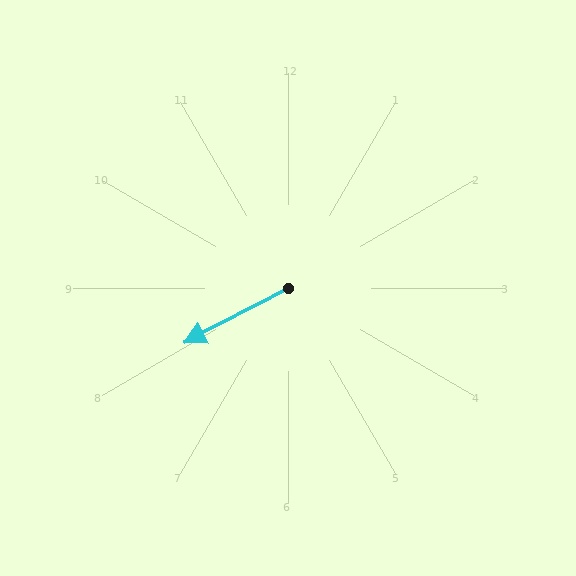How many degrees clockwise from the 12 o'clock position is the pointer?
Approximately 242 degrees.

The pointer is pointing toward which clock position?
Roughly 8 o'clock.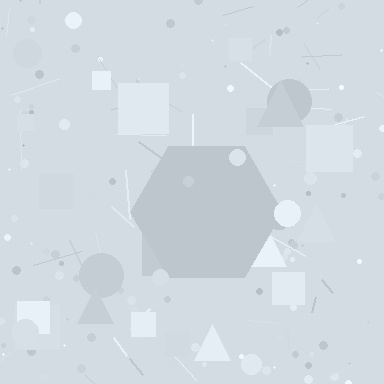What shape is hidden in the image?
A hexagon is hidden in the image.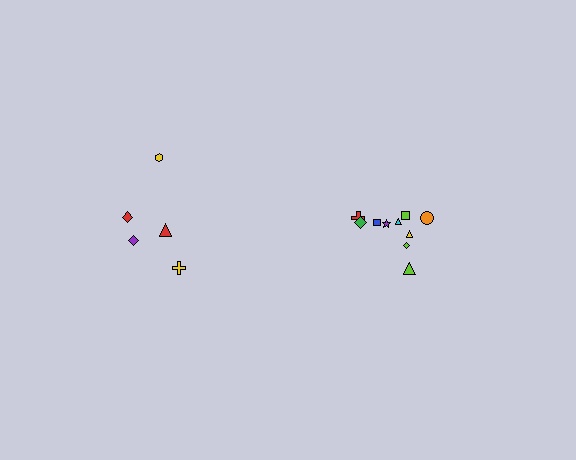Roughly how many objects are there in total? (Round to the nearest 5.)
Roughly 15 objects in total.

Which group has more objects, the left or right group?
The right group.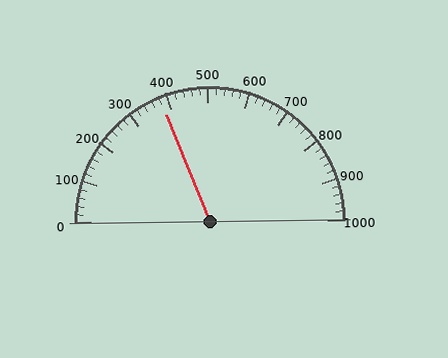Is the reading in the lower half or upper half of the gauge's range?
The reading is in the lower half of the range (0 to 1000).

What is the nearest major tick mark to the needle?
The nearest major tick mark is 400.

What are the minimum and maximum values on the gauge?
The gauge ranges from 0 to 1000.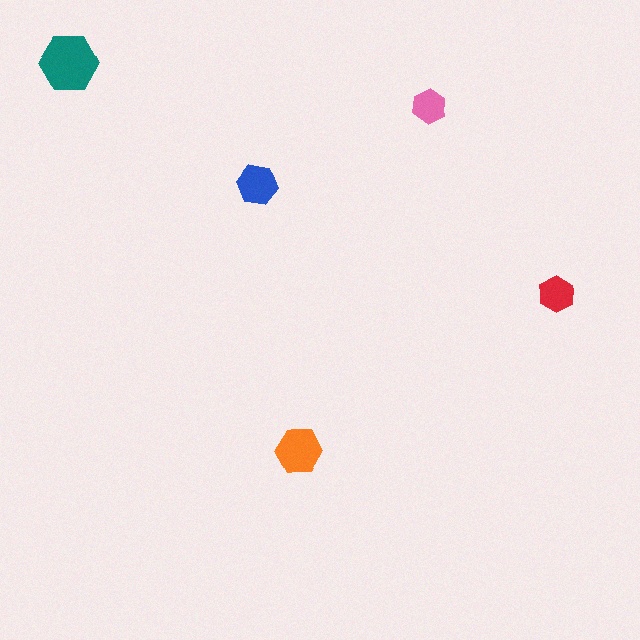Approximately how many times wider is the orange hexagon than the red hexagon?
About 1.5 times wider.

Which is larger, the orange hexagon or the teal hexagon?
The teal one.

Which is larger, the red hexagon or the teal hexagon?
The teal one.